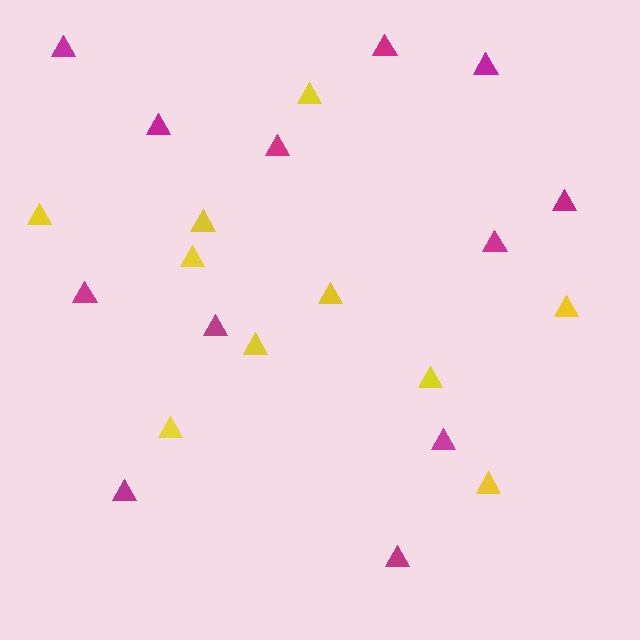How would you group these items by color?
There are 2 groups: one group of magenta triangles (12) and one group of yellow triangles (10).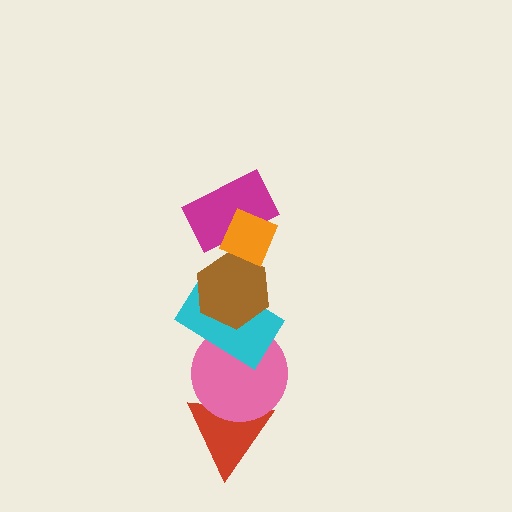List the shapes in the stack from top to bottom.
From top to bottom: the orange diamond, the magenta rectangle, the brown hexagon, the cyan rectangle, the pink circle, the red triangle.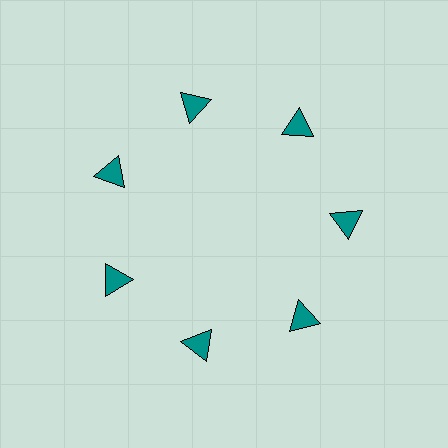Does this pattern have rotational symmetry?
Yes, this pattern has 7-fold rotational symmetry. It looks the same after rotating 51 degrees around the center.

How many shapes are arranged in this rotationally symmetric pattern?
There are 7 shapes, arranged in 7 groups of 1.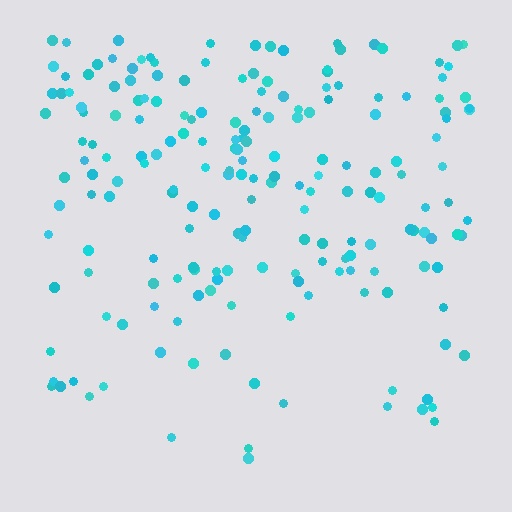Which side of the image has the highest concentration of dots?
The top.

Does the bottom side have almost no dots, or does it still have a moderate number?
Still a moderate number, just noticeably fewer than the top.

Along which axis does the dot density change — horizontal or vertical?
Vertical.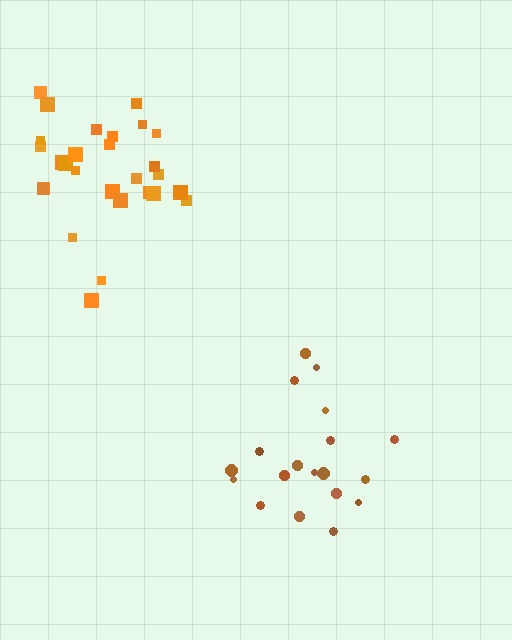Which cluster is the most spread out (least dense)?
Brown.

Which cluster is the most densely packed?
Orange.